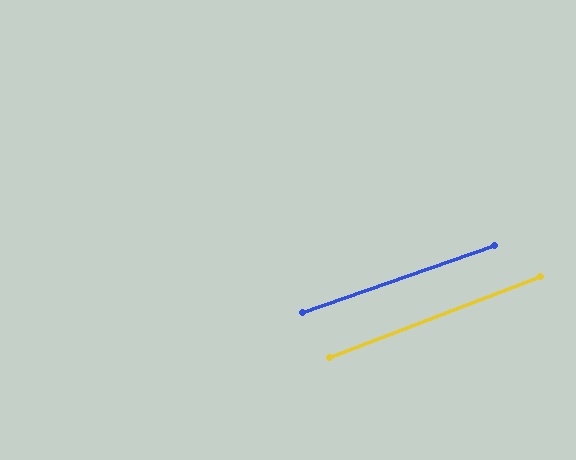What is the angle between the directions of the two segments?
Approximately 2 degrees.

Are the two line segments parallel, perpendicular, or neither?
Parallel — their directions differ by only 1.8°.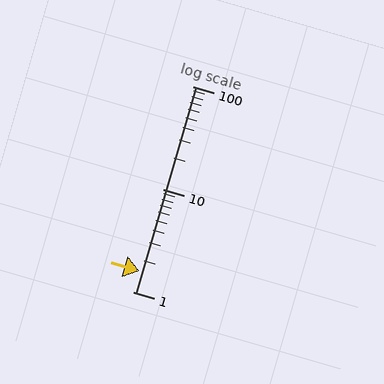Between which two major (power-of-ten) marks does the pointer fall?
The pointer is between 1 and 10.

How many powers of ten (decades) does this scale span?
The scale spans 2 decades, from 1 to 100.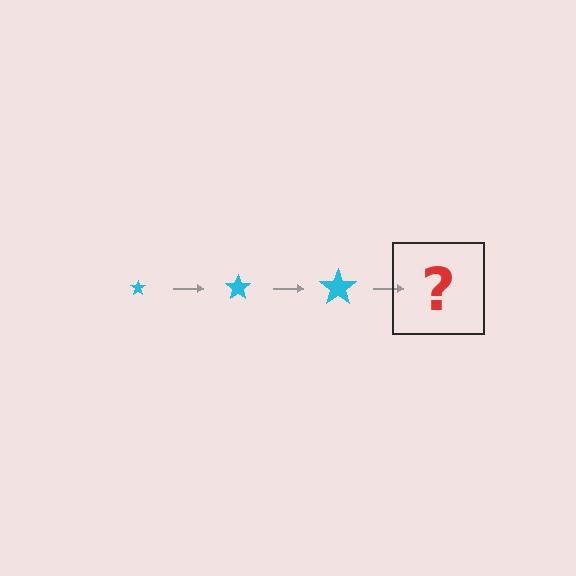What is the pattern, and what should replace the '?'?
The pattern is that the star gets progressively larger each step. The '?' should be a cyan star, larger than the previous one.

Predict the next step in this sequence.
The next step is a cyan star, larger than the previous one.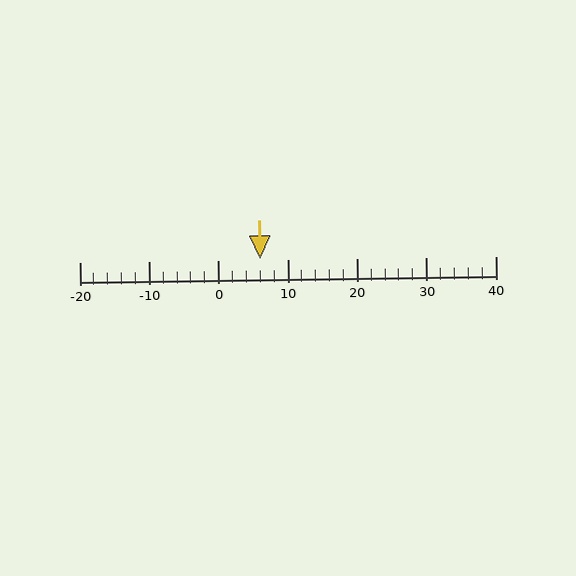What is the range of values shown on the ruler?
The ruler shows values from -20 to 40.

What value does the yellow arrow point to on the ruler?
The yellow arrow points to approximately 6.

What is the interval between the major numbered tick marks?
The major tick marks are spaced 10 units apart.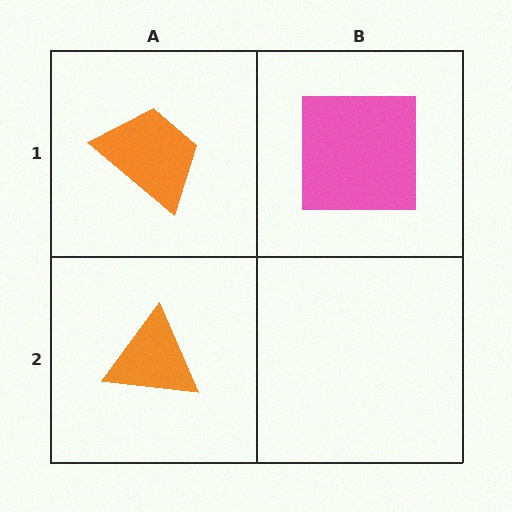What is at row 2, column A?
An orange triangle.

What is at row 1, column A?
An orange trapezoid.